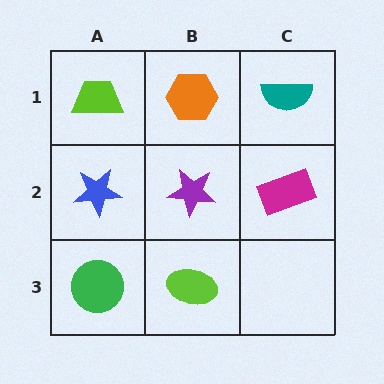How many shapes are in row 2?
3 shapes.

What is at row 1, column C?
A teal semicircle.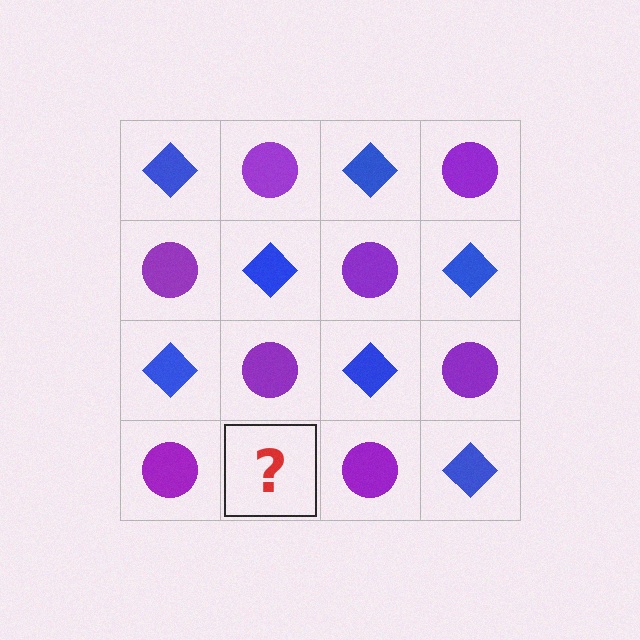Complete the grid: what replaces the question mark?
The question mark should be replaced with a blue diamond.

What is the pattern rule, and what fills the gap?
The rule is that it alternates blue diamond and purple circle in a checkerboard pattern. The gap should be filled with a blue diamond.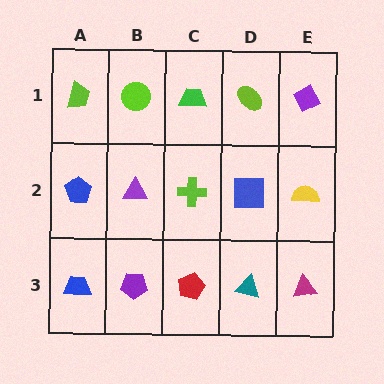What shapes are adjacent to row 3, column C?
A lime cross (row 2, column C), a purple pentagon (row 3, column B), a teal triangle (row 3, column D).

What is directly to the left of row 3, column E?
A teal triangle.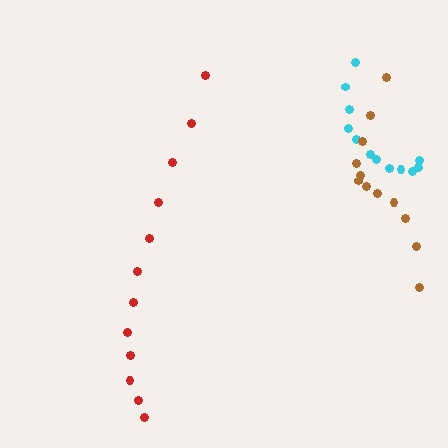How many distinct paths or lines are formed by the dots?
There are 3 distinct paths.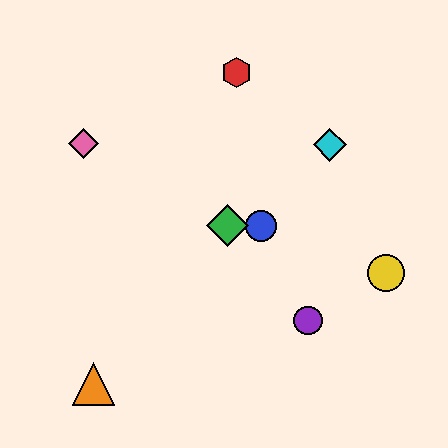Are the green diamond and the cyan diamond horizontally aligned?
No, the green diamond is at y≈226 and the cyan diamond is at y≈145.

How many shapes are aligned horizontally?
2 shapes (the blue circle, the green diamond) are aligned horizontally.